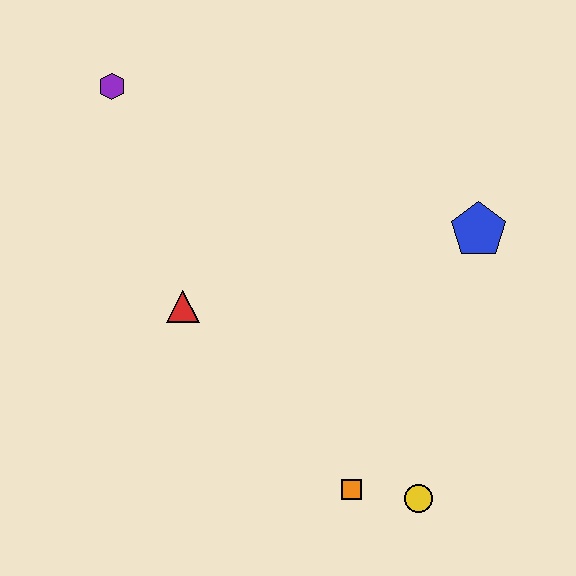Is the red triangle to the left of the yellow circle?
Yes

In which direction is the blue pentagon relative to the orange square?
The blue pentagon is above the orange square.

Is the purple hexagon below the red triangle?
No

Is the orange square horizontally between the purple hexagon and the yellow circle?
Yes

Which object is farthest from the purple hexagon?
The yellow circle is farthest from the purple hexagon.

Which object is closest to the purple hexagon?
The red triangle is closest to the purple hexagon.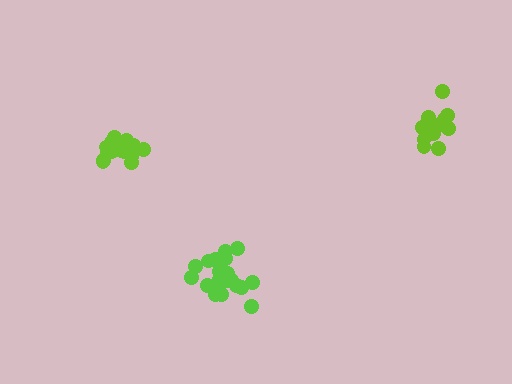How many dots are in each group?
Group 1: 20 dots, Group 2: 15 dots, Group 3: 18 dots (53 total).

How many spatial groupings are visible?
There are 3 spatial groupings.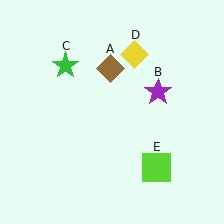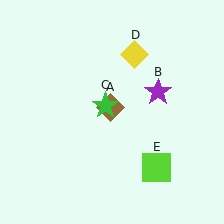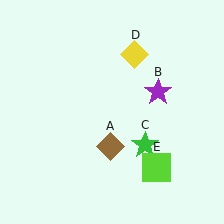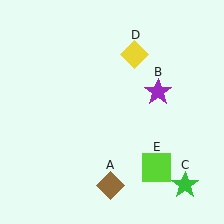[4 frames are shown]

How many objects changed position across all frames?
2 objects changed position: brown diamond (object A), green star (object C).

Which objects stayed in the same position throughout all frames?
Purple star (object B) and yellow diamond (object D) and lime square (object E) remained stationary.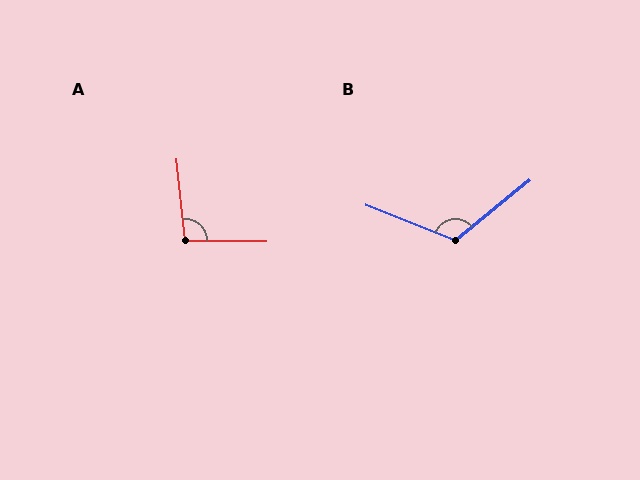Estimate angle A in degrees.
Approximately 96 degrees.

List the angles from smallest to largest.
A (96°), B (119°).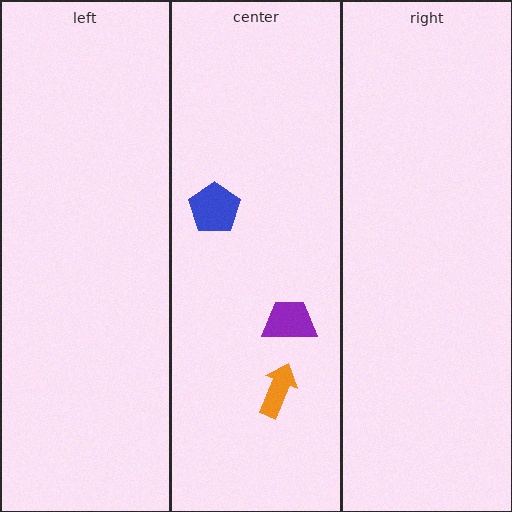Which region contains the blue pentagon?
The center region.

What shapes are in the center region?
The blue pentagon, the orange arrow, the purple trapezoid.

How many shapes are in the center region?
3.